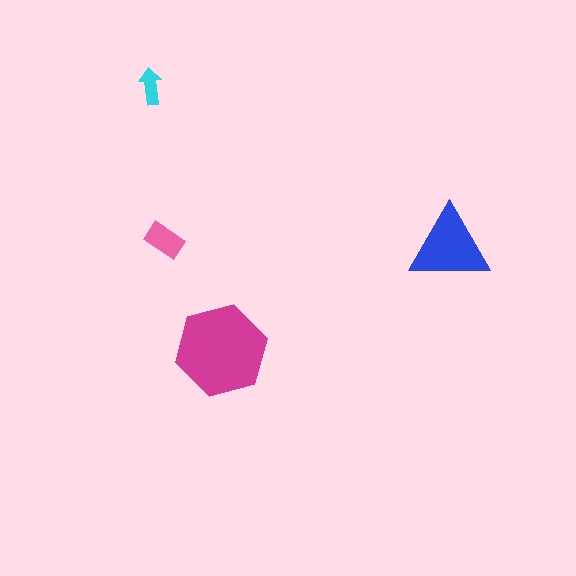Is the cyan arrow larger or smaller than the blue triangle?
Smaller.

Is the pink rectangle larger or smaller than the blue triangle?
Smaller.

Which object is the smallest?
The cyan arrow.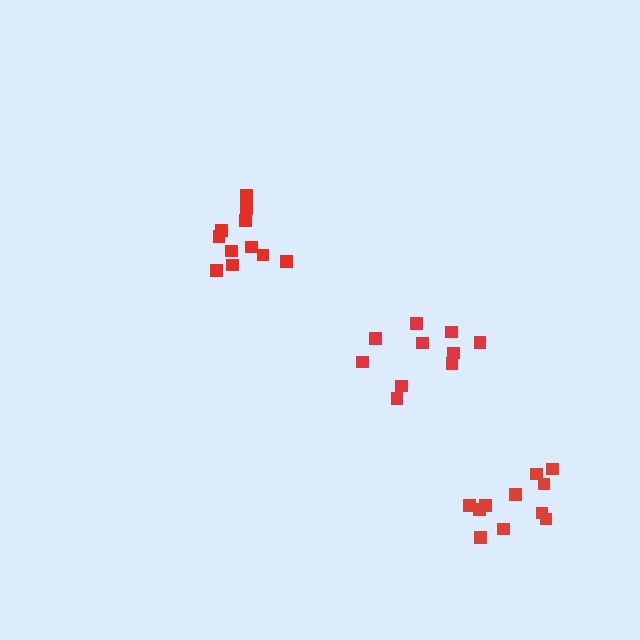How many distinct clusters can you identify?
There are 3 distinct clusters.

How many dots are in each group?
Group 1: 11 dots, Group 2: 10 dots, Group 3: 11 dots (32 total).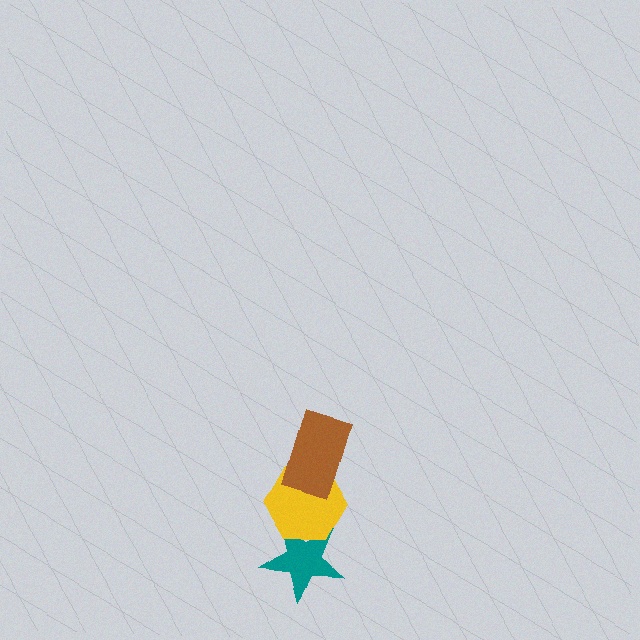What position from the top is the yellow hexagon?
The yellow hexagon is 2nd from the top.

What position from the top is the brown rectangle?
The brown rectangle is 1st from the top.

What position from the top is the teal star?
The teal star is 3rd from the top.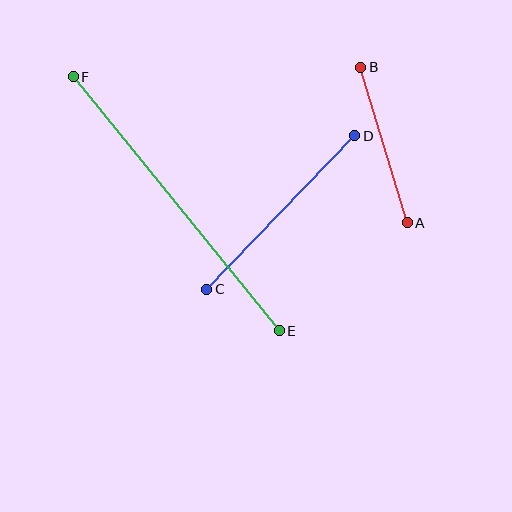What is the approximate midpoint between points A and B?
The midpoint is at approximately (384, 145) pixels.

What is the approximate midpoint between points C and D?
The midpoint is at approximately (281, 212) pixels.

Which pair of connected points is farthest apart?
Points E and F are farthest apart.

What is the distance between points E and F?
The distance is approximately 327 pixels.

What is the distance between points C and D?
The distance is approximately 213 pixels.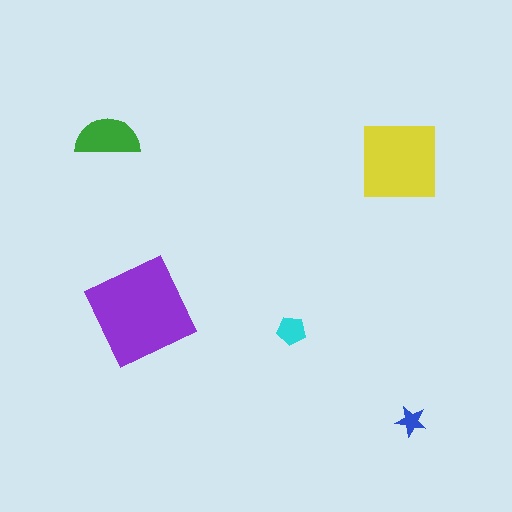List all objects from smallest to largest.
The blue star, the cyan pentagon, the green semicircle, the yellow square, the purple diamond.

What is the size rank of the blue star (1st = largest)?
5th.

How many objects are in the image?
There are 5 objects in the image.